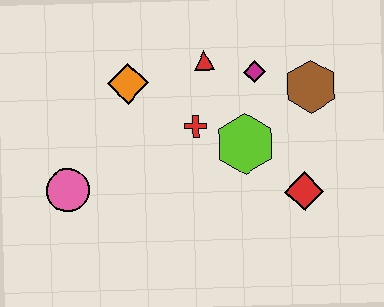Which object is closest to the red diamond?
The lime hexagon is closest to the red diamond.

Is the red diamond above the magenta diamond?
No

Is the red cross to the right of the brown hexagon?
No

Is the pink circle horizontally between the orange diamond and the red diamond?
No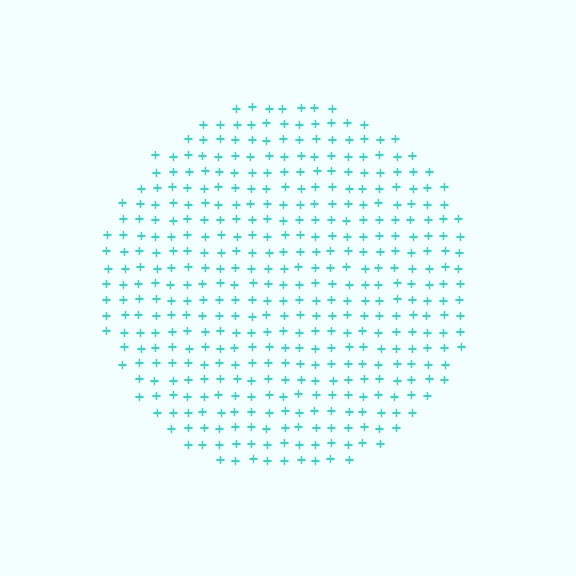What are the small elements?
The small elements are plus signs.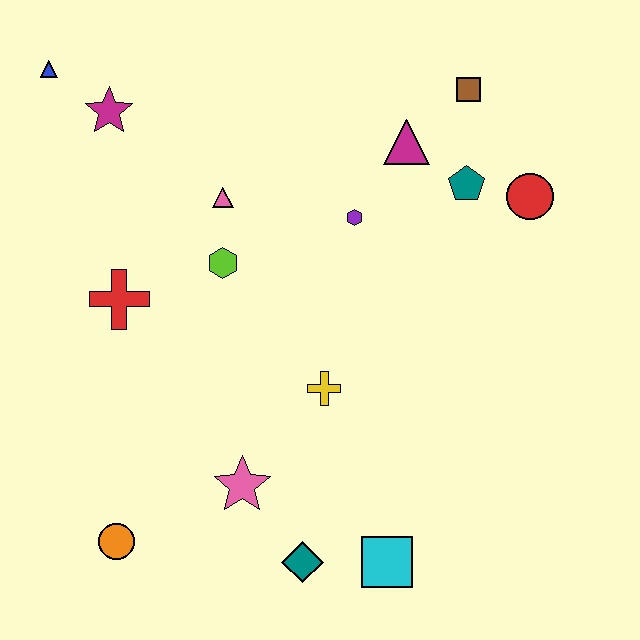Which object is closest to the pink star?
The teal diamond is closest to the pink star.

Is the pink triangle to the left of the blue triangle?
No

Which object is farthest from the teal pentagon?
The orange circle is farthest from the teal pentagon.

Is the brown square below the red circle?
No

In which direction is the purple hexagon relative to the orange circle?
The purple hexagon is above the orange circle.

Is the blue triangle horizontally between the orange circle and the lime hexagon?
No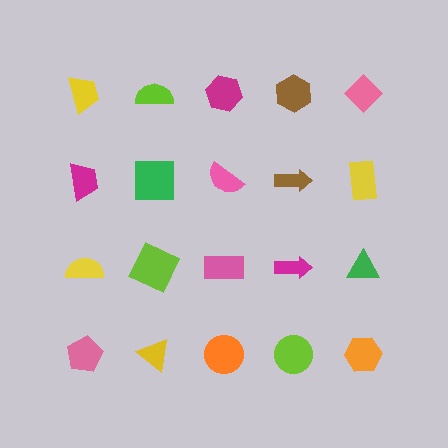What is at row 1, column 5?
A pink diamond.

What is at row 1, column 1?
A yellow trapezoid.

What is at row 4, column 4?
A lime circle.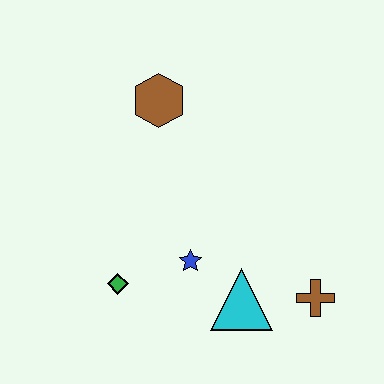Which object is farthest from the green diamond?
The brown cross is farthest from the green diamond.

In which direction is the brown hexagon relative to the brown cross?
The brown hexagon is above the brown cross.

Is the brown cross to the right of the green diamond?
Yes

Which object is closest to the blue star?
The cyan triangle is closest to the blue star.